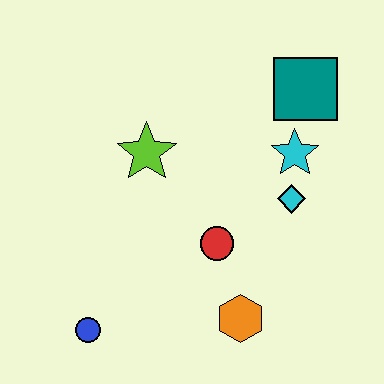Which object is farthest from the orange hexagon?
The teal square is farthest from the orange hexagon.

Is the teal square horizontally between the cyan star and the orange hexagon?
No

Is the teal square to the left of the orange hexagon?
No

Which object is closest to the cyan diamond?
The cyan star is closest to the cyan diamond.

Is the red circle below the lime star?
Yes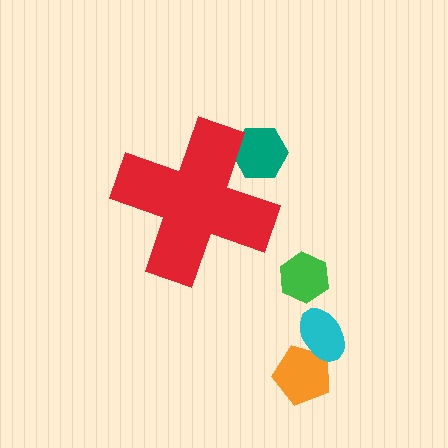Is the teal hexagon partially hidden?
Yes, the teal hexagon is partially hidden behind the red cross.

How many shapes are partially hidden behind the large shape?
1 shape is partially hidden.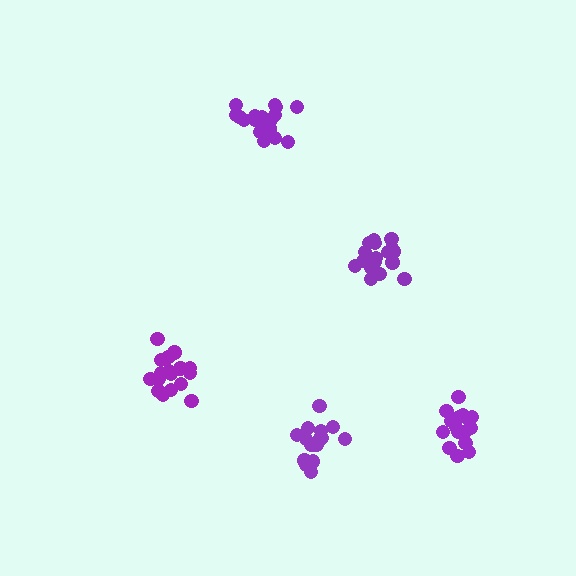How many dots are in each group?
Group 1: 20 dots, Group 2: 19 dots, Group 3: 18 dots, Group 4: 17 dots, Group 5: 17 dots (91 total).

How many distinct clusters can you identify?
There are 5 distinct clusters.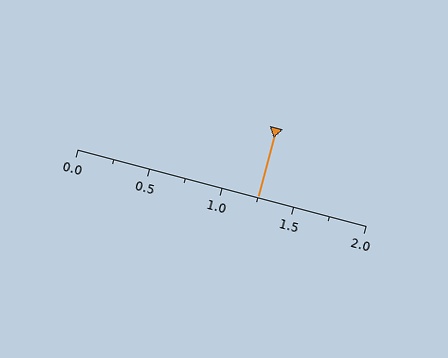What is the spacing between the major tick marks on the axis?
The major ticks are spaced 0.5 apart.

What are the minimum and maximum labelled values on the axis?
The axis runs from 0.0 to 2.0.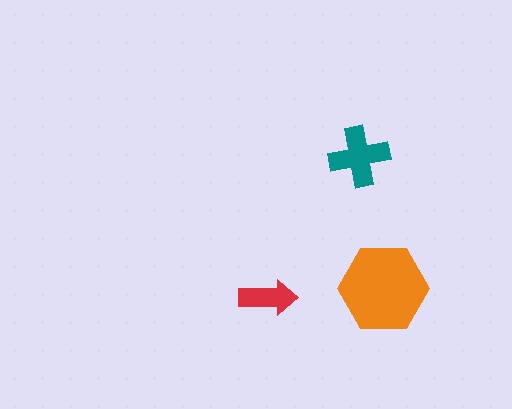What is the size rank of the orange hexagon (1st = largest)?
1st.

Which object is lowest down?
The red arrow is bottommost.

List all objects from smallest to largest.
The red arrow, the teal cross, the orange hexagon.